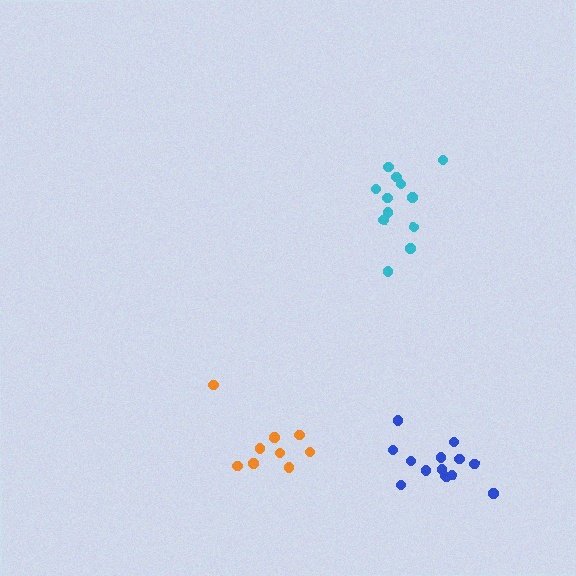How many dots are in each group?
Group 1: 12 dots, Group 2: 9 dots, Group 3: 13 dots (34 total).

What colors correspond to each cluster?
The clusters are colored: cyan, orange, blue.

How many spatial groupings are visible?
There are 3 spatial groupings.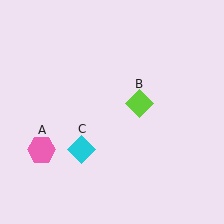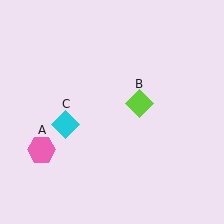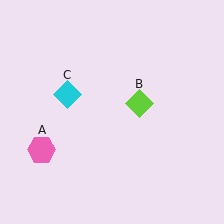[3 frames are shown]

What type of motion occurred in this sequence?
The cyan diamond (object C) rotated clockwise around the center of the scene.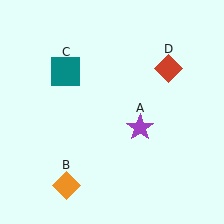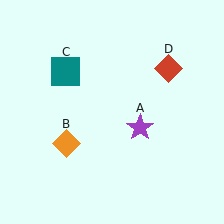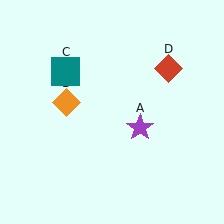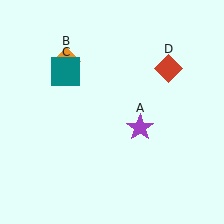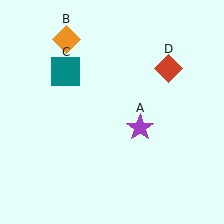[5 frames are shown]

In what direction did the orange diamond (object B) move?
The orange diamond (object B) moved up.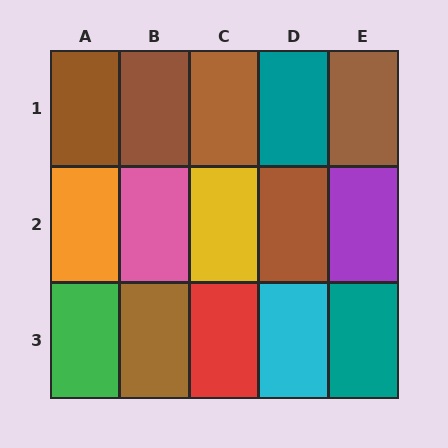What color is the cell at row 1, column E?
Brown.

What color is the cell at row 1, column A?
Brown.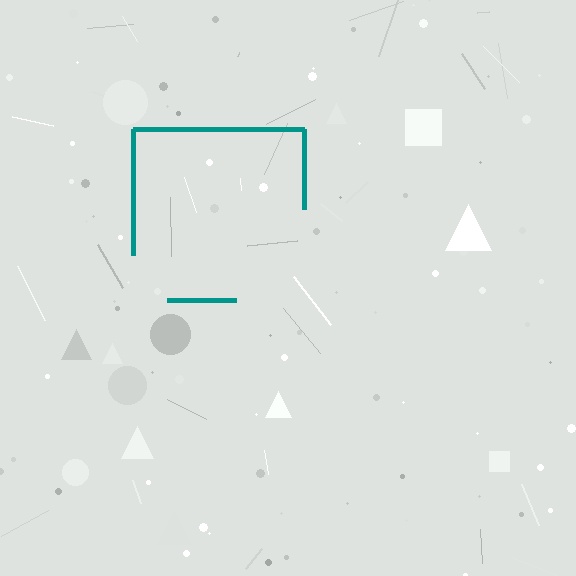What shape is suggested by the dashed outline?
The dashed outline suggests a square.